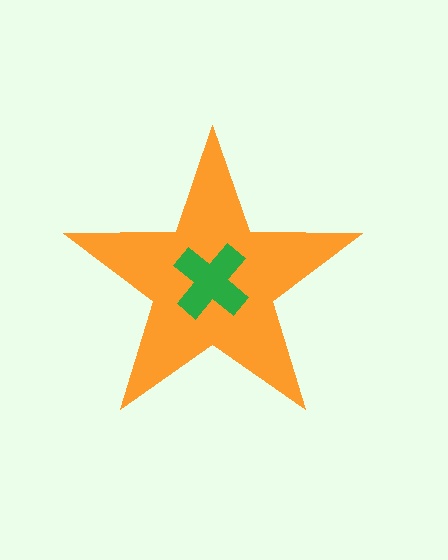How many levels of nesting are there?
2.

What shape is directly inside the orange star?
The green cross.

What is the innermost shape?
The green cross.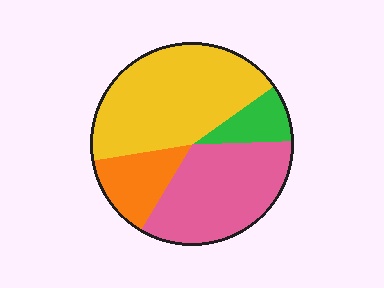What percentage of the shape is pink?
Pink covers about 35% of the shape.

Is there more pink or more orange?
Pink.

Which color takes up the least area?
Green, at roughly 10%.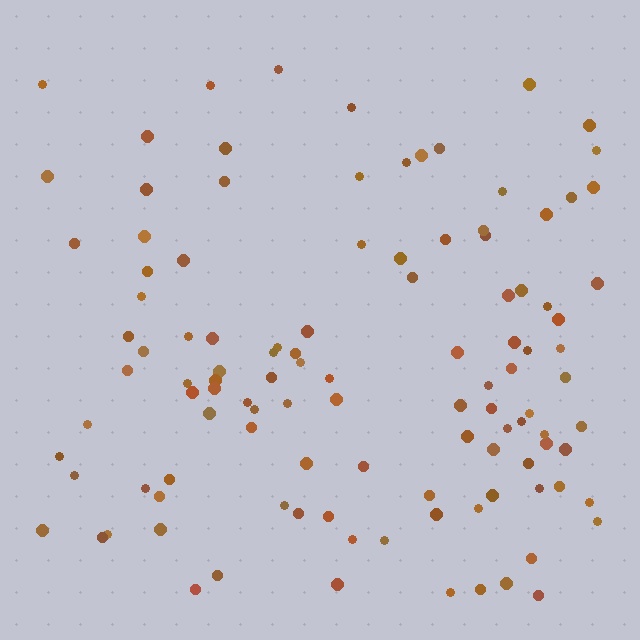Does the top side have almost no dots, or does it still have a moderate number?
Still a moderate number, just noticeably fewer than the bottom.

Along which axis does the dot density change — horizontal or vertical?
Vertical.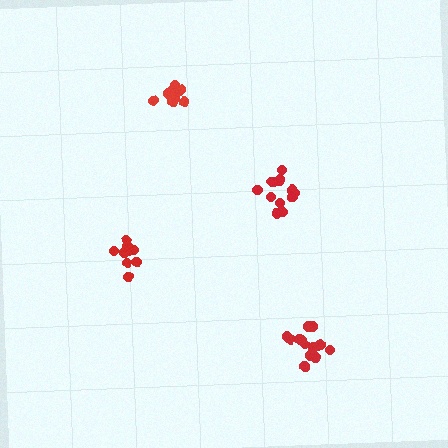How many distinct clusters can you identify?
There are 4 distinct clusters.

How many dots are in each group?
Group 1: 15 dots, Group 2: 12 dots, Group 3: 10 dots, Group 4: 13 dots (50 total).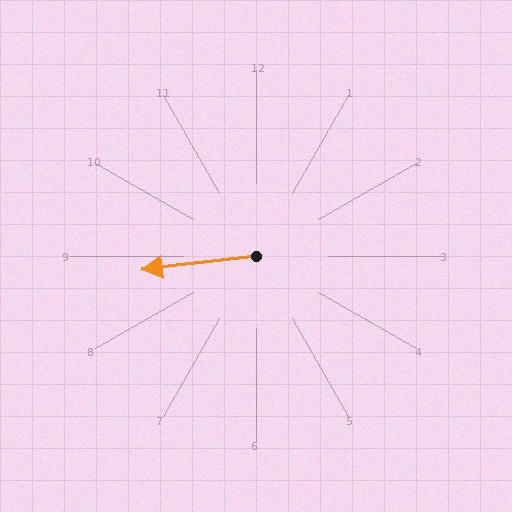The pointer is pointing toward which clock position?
Roughly 9 o'clock.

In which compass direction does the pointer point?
West.